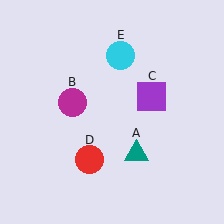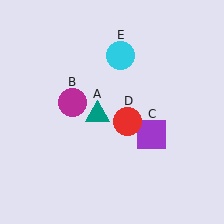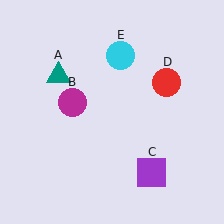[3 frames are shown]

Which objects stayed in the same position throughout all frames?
Magenta circle (object B) and cyan circle (object E) remained stationary.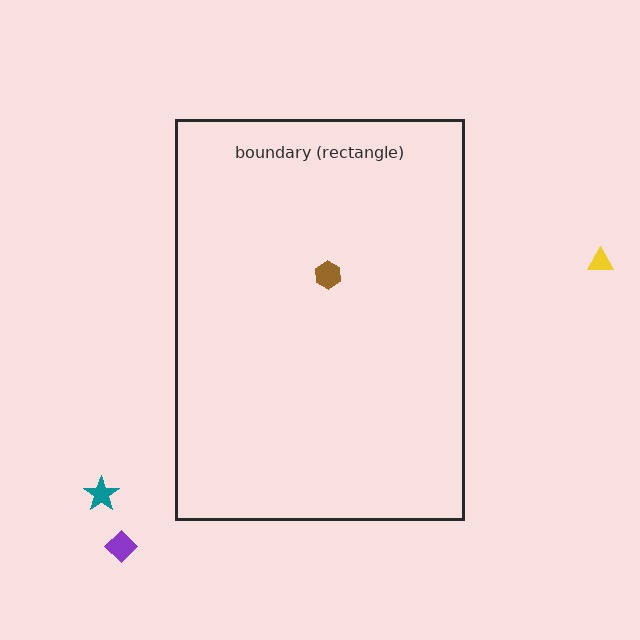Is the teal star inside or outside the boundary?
Outside.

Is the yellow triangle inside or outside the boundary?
Outside.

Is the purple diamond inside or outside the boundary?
Outside.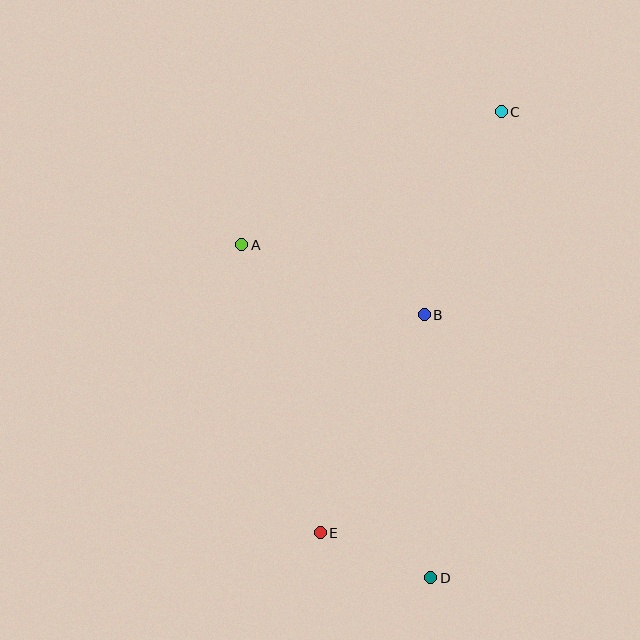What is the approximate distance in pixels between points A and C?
The distance between A and C is approximately 291 pixels.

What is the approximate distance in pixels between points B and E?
The distance between B and E is approximately 242 pixels.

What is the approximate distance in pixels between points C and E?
The distance between C and E is approximately 458 pixels.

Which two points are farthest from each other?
Points C and D are farthest from each other.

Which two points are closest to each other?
Points D and E are closest to each other.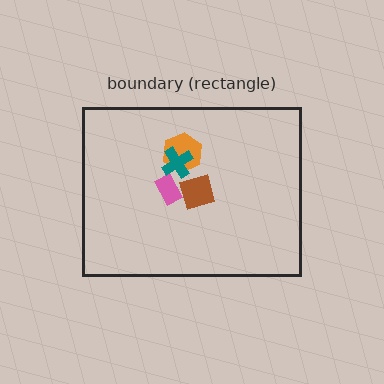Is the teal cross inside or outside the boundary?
Inside.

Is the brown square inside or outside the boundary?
Inside.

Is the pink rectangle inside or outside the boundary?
Inside.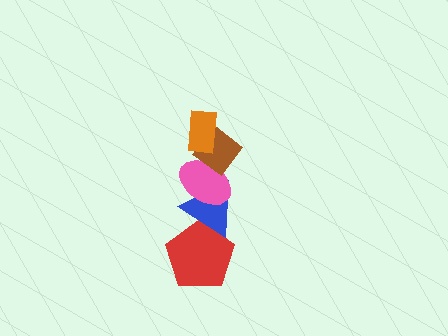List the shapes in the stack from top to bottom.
From top to bottom: the orange rectangle, the brown diamond, the pink ellipse, the blue triangle, the red pentagon.